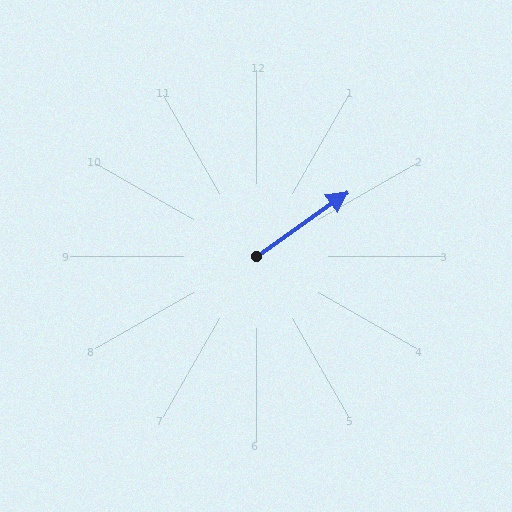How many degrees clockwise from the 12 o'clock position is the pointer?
Approximately 55 degrees.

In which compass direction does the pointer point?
Northeast.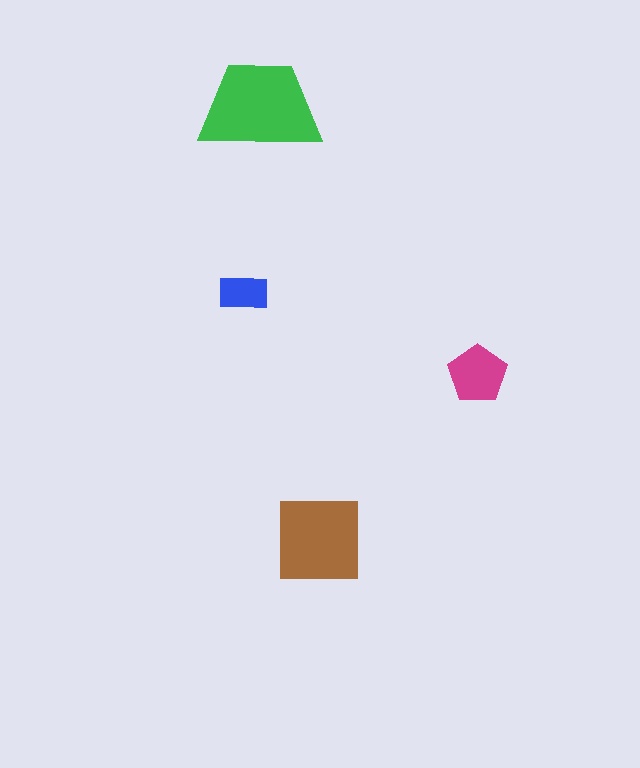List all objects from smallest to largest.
The blue rectangle, the magenta pentagon, the brown square, the green trapezoid.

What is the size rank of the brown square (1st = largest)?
2nd.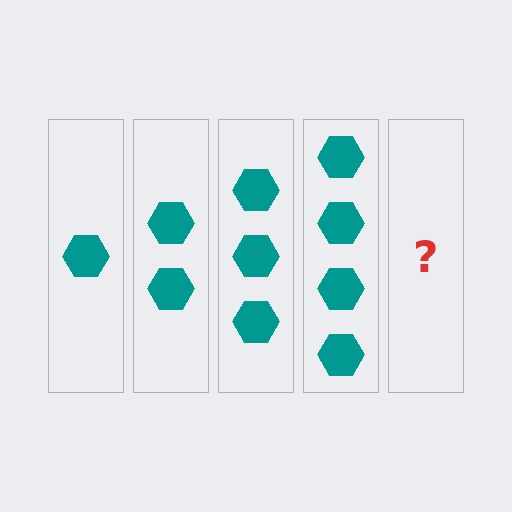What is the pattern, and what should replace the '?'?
The pattern is that each step adds one more hexagon. The '?' should be 5 hexagons.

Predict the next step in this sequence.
The next step is 5 hexagons.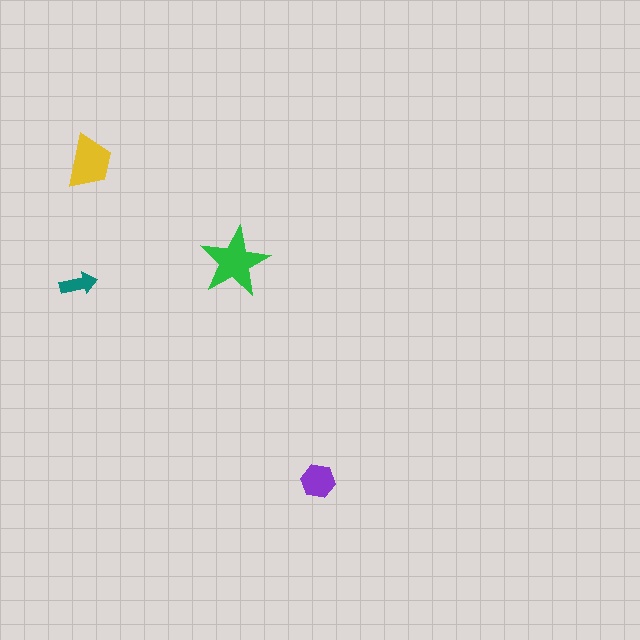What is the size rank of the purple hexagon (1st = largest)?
3rd.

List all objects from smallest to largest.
The teal arrow, the purple hexagon, the yellow trapezoid, the green star.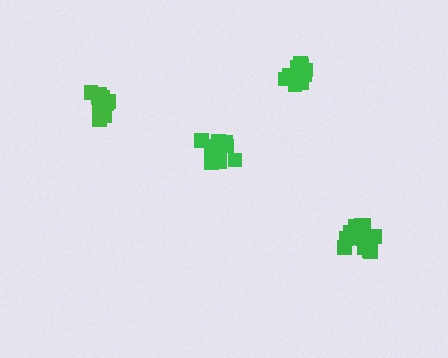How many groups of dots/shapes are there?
There are 4 groups.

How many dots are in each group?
Group 1: 14 dots, Group 2: 16 dots, Group 3: 11 dots, Group 4: 16 dots (57 total).